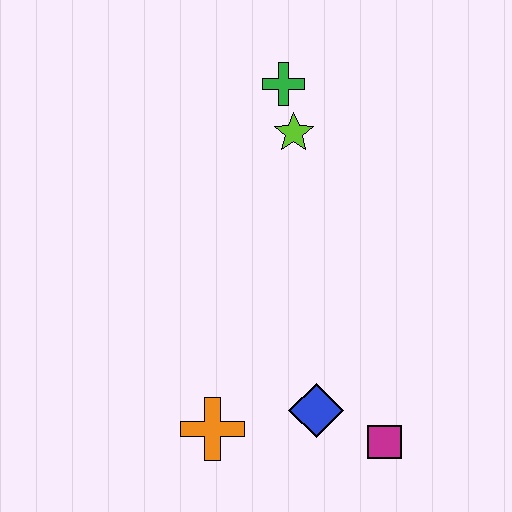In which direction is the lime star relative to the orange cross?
The lime star is above the orange cross.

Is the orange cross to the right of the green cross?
No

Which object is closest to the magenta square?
The blue diamond is closest to the magenta square.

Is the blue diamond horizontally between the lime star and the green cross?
No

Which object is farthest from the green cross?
The magenta square is farthest from the green cross.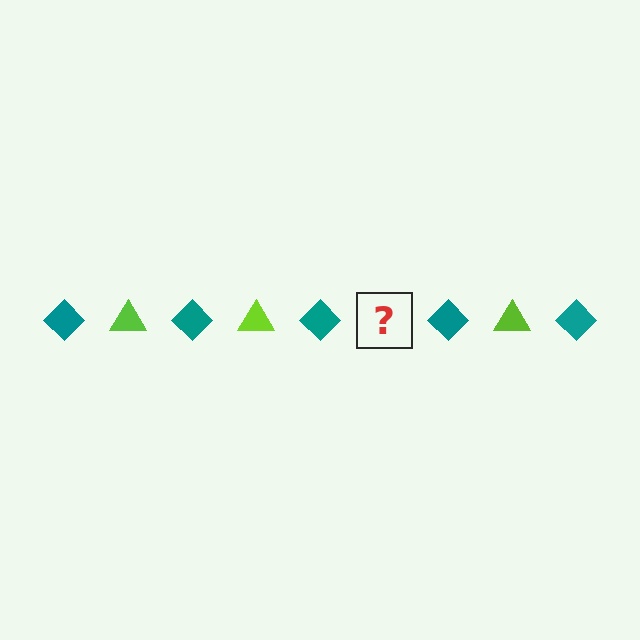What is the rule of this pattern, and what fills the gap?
The rule is that the pattern alternates between teal diamond and lime triangle. The gap should be filled with a lime triangle.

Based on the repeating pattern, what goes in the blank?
The blank should be a lime triangle.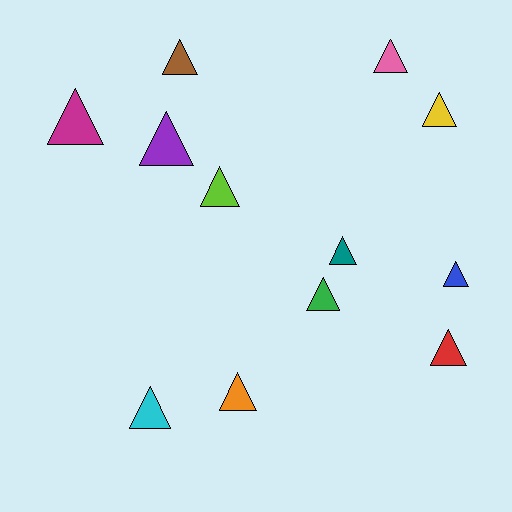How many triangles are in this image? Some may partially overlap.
There are 12 triangles.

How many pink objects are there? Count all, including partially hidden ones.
There is 1 pink object.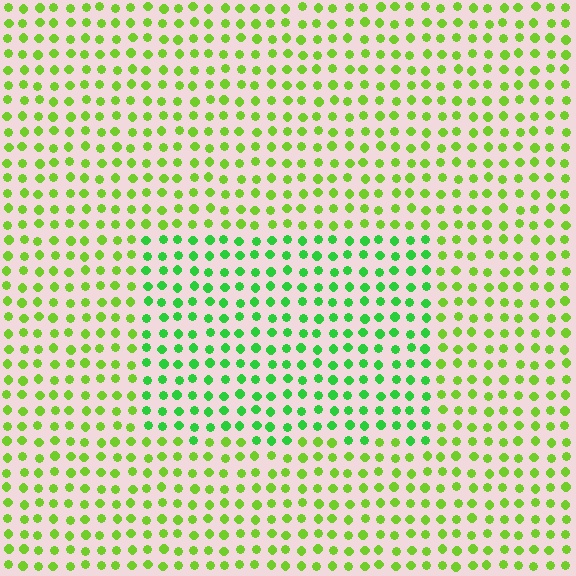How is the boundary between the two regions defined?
The boundary is defined purely by a slight shift in hue (about 32 degrees). Spacing, size, and orientation are identical on both sides.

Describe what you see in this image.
The image is filled with small lime elements in a uniform arrangement. A rectangle-shaped region is visible where the elements are tinted to a slightly different hue, forming a subtle color boundary.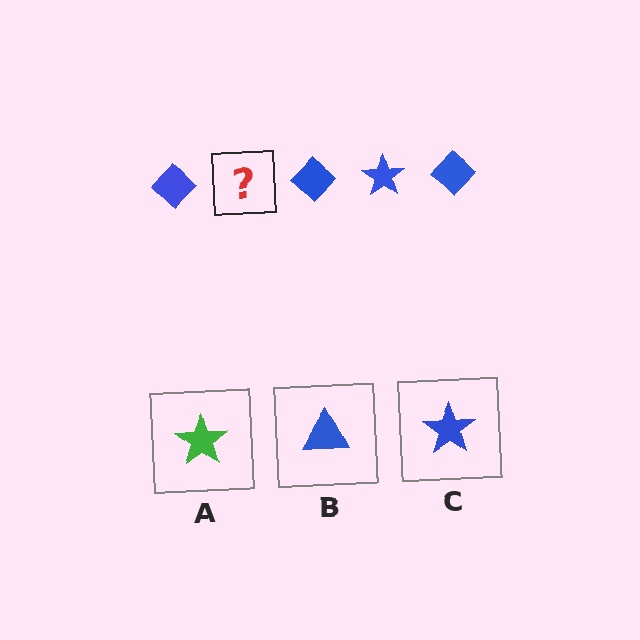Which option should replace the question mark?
Option C.